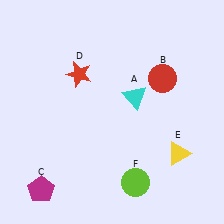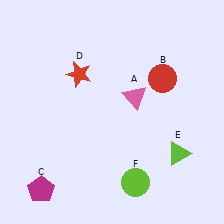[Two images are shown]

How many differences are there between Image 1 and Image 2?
There are 2 differences between the two images.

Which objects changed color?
A changed from cyan to pink. E changed from yellow to lime.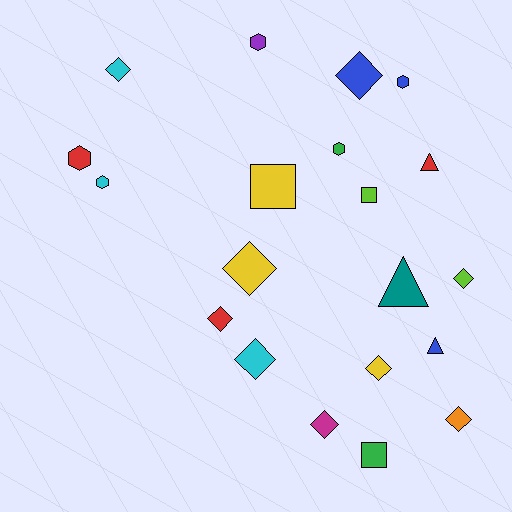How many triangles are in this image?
There are 3 triangles.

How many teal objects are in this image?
There is 1 teal object.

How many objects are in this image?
There are 20 objects.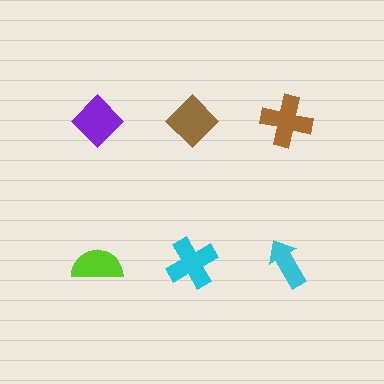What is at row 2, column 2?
A cyan cross.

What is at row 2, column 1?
A lime semicircle.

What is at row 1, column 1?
A purple diamond.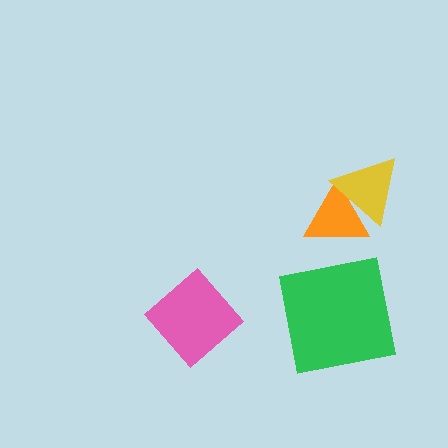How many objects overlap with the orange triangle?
1 object overlaps with the orange triangle.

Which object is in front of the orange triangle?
The yellow triangle is in front of the orange triangle.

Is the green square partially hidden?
No, no other shape covers it.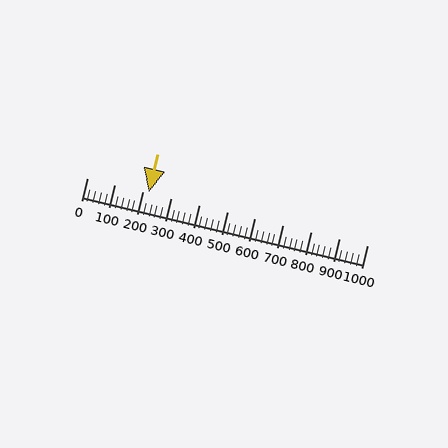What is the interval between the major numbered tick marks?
The major tick marks are spaced 100 units apart.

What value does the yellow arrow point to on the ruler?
The yellow arrow points to approximately 220.